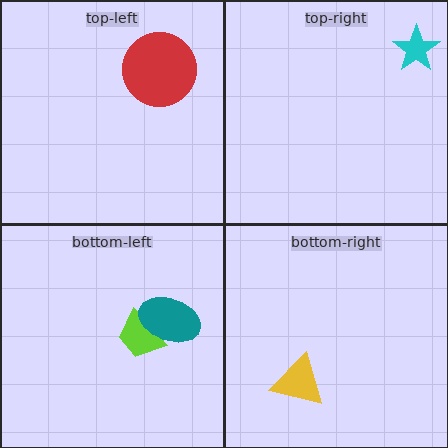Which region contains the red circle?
The top-left region.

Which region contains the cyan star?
The top-right region.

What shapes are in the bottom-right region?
The yellow triangle.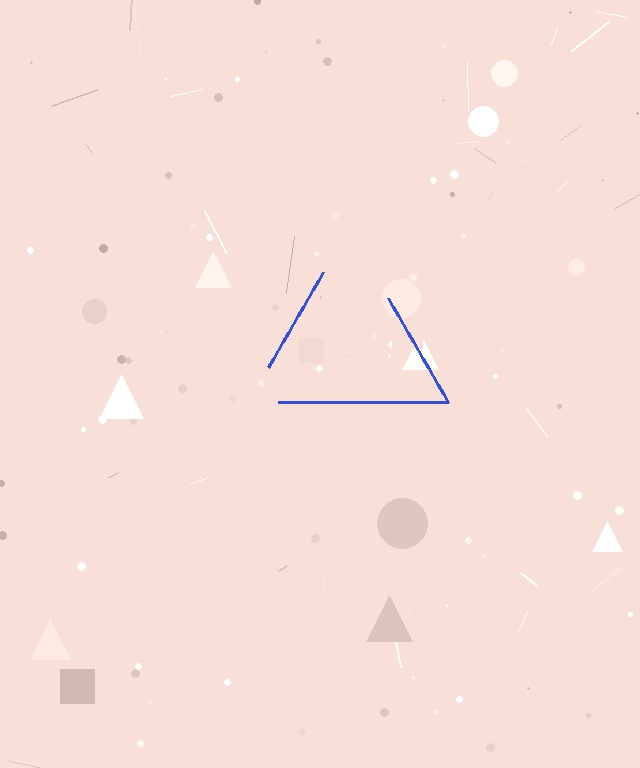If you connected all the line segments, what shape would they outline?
They would outline a triangle.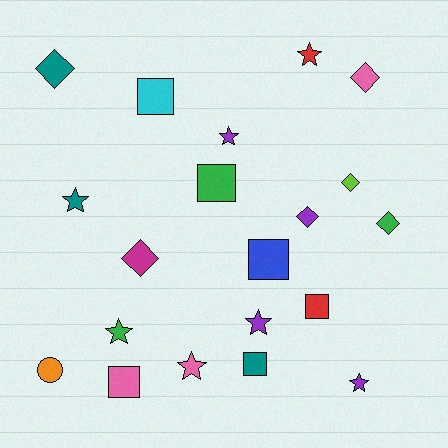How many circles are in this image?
There is 1 circle.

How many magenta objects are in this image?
There is 1 magenta object.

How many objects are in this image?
There are 20 objects.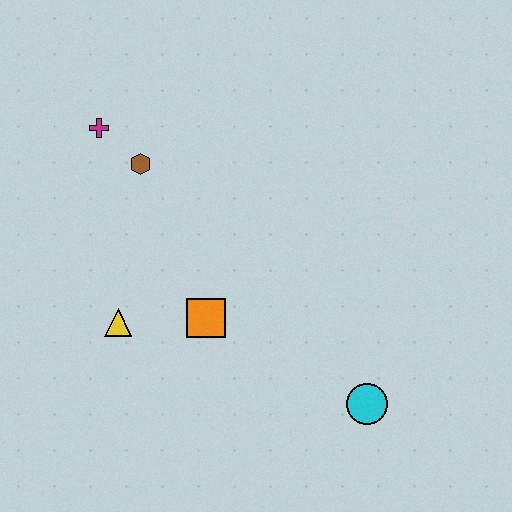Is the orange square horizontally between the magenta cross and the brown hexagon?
No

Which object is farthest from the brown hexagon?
The cyan circle is farthest from the brown hexagon.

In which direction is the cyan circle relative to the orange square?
The cyan circle is to the right of the orange square.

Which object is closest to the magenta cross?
The brown hexagon is closest to the magenta cross.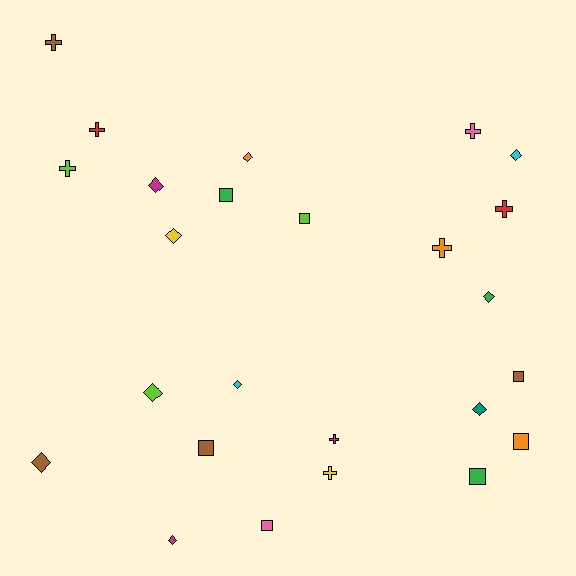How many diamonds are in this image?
There are 10 diamonds.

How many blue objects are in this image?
There are no blue objects.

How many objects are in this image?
There are 25 objects.